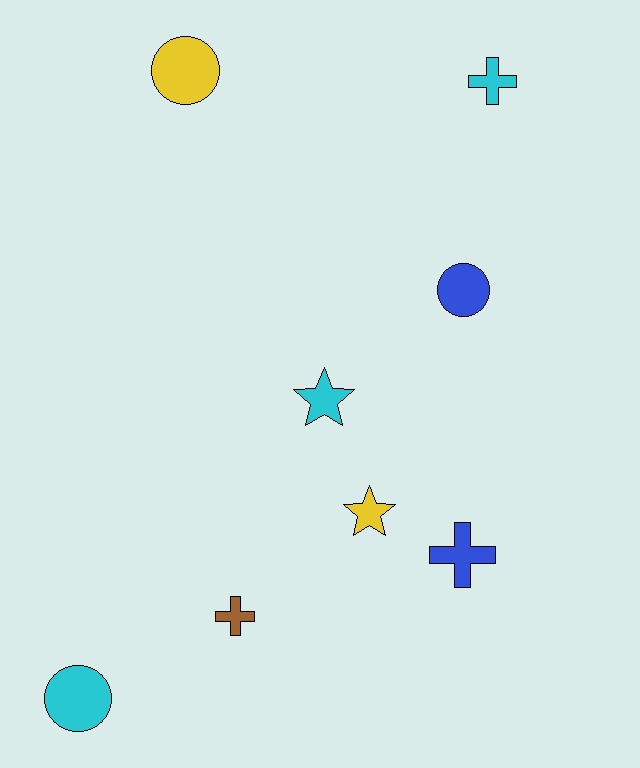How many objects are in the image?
There are 8 objects.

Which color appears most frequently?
Cyan, with 3 objects.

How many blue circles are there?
There is 1 blue circle.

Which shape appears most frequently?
Cross, with 3 objects.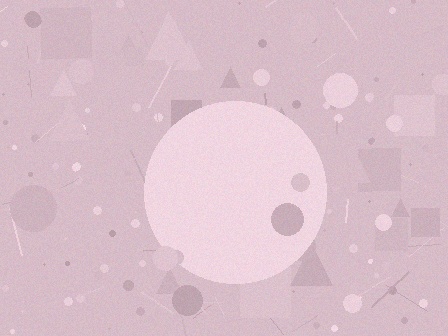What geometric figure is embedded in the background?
A circle is embedded in the background.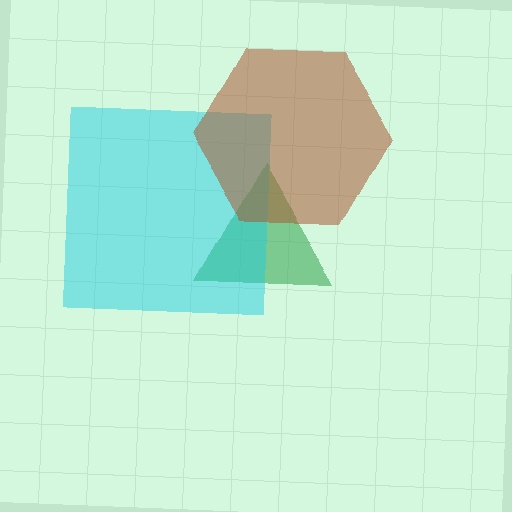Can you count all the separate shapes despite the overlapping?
Yes, there are 3 separate shapes.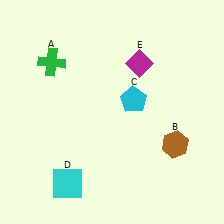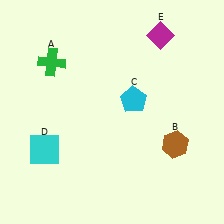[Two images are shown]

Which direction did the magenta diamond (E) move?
The magenta diamond (E) moved up.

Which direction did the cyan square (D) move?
The cyan square (D) moved up.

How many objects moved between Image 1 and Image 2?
2 objects moved between the two images.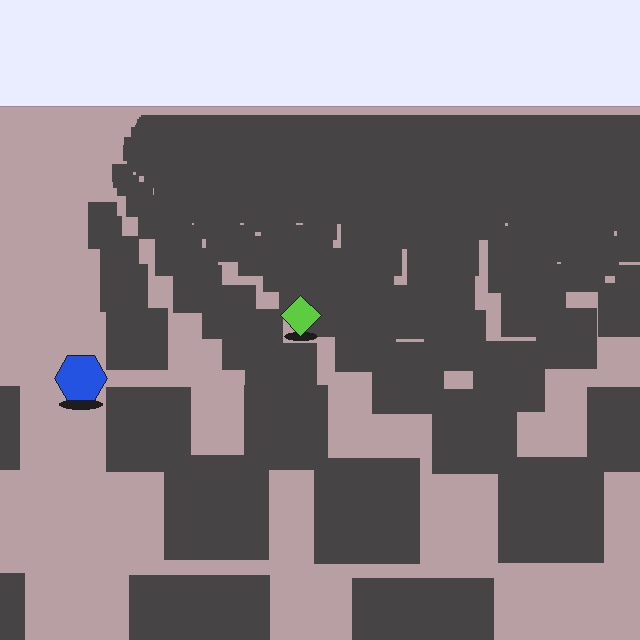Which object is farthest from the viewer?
The lime diamond is farthest from the viewer. It appears smaller and the ground texture around it is denser.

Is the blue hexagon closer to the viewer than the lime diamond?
Yes. The blue hexagon is closer — you can tell from the texture gradient: the ground texture is coarser near it.